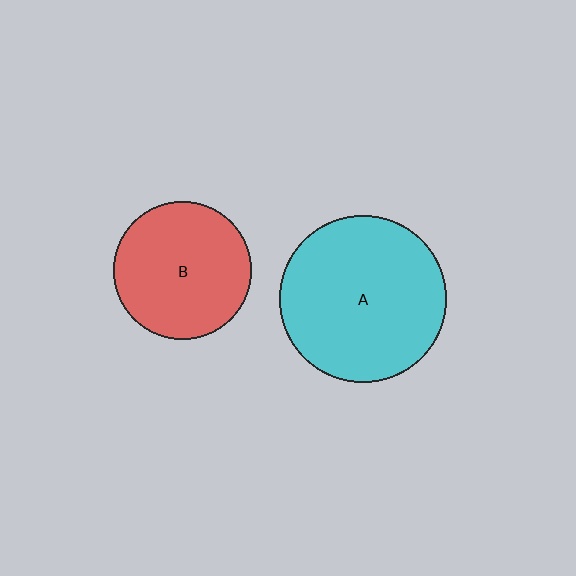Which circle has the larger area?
Circle A (cyan).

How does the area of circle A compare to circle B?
Approximately 1.5 times.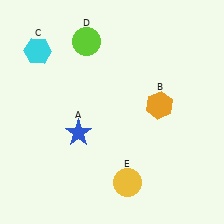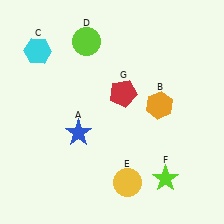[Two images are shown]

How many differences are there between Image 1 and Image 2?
There are 2 differences between the two images.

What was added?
A lime star (F), a red pentagon (G) were added in Image 2.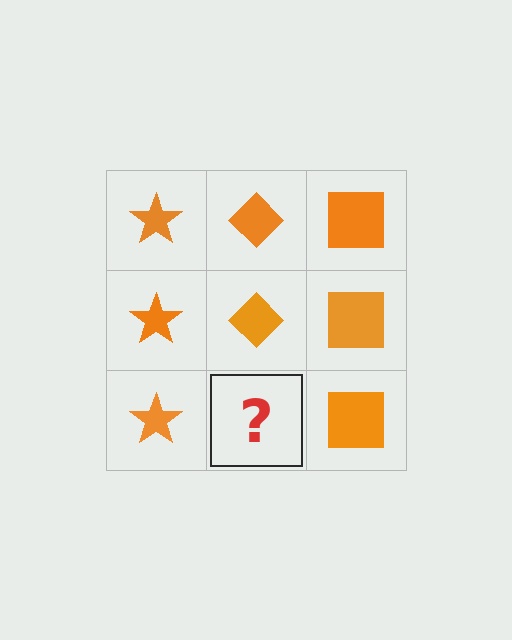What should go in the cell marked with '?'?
The missing cell should contain an orange diamond.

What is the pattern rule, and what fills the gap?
The rule is that each column has a consistent shape. The gap should be filled with an orange diamond.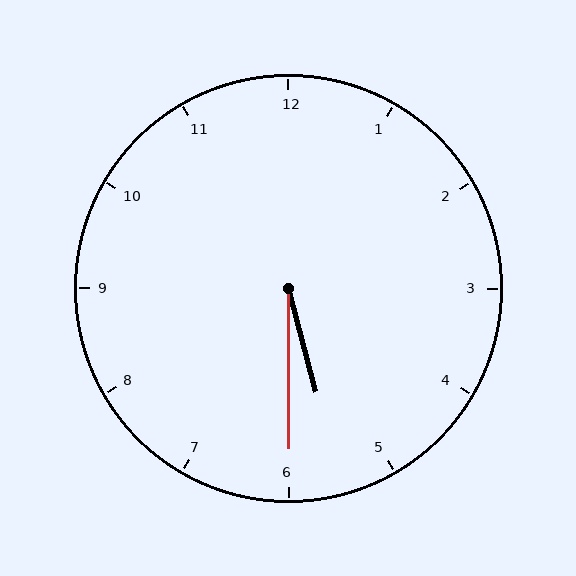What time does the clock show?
5:30.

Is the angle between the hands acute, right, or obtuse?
It is acute.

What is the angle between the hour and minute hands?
Approximately 15 degrees.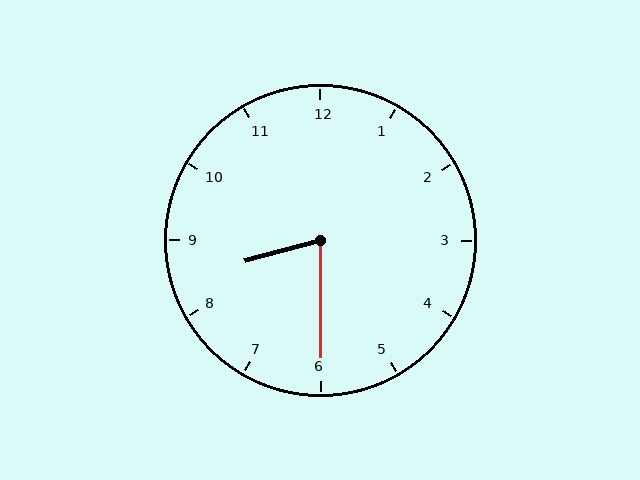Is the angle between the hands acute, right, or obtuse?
It is acute.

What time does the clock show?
8:30.